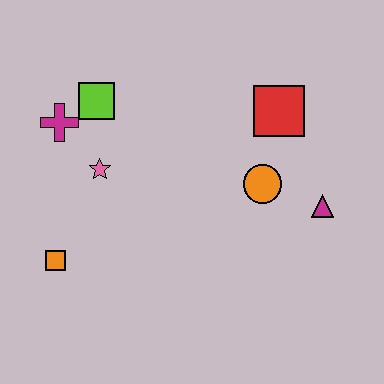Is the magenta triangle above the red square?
No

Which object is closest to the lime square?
The magenta cross is closest to the lime square.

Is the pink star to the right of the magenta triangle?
No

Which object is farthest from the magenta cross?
The magenta triangle is farthest from the magenta cross.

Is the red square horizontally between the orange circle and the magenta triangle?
Yes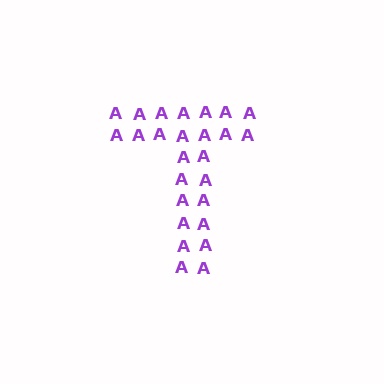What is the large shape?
The large shape is the letter T.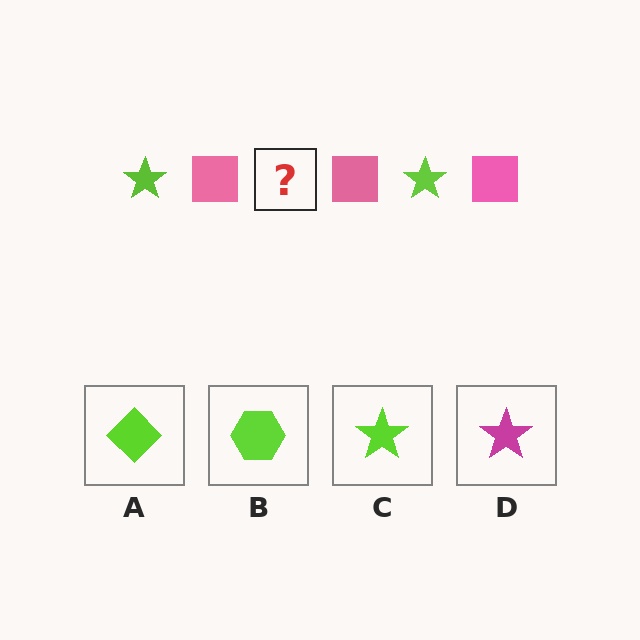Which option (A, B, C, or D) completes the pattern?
C.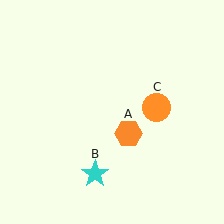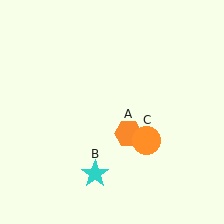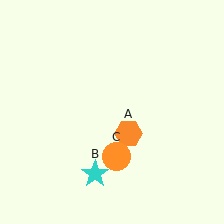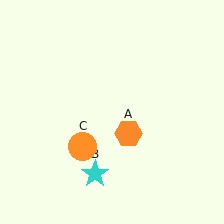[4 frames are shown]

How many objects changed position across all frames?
1 object changed position: orange circle (object C).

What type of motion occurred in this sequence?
The orange circle (object C) rotated clockwise around the center of the scene.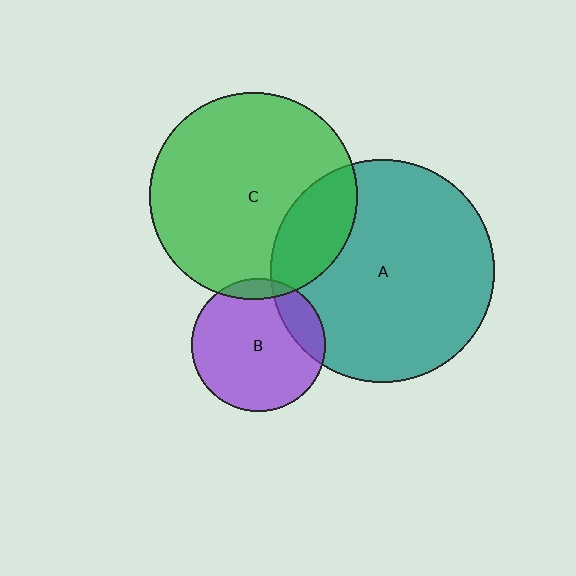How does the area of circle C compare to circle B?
Approximately 2.4 times.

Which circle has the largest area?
Circle A (teal).